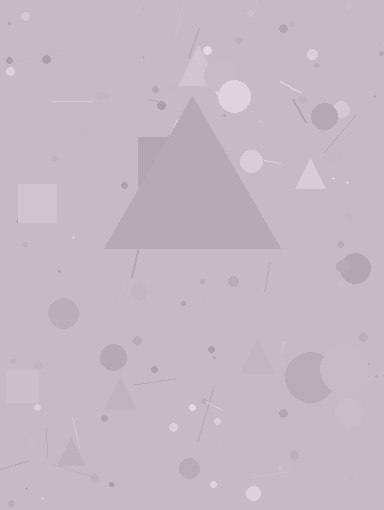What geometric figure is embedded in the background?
A triangle is embedded in the background.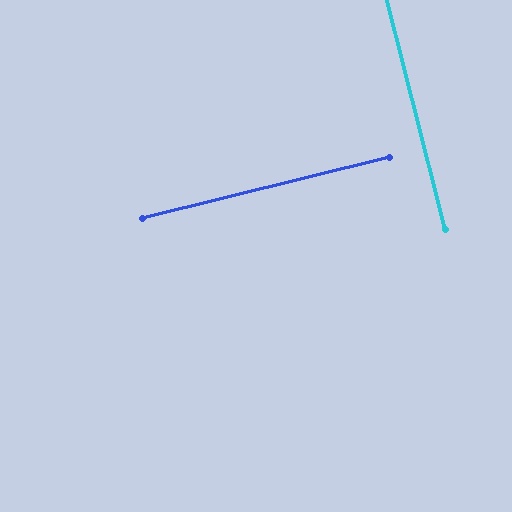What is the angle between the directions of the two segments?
Approximately 90 degrees.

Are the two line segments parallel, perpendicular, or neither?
Perpendicular — they meet at approximately 90°.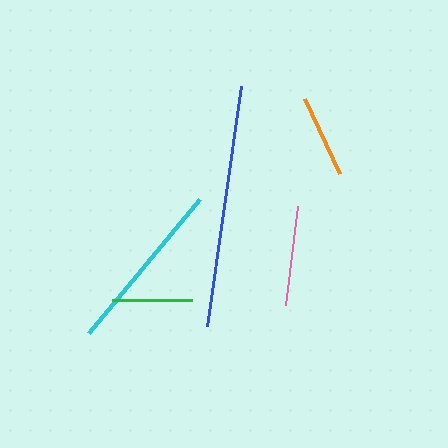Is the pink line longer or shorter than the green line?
The pink line is longer than the green line.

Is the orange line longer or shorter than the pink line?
The pink line is longer than the orange line.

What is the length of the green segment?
The green segment is approximately 79 pixels long.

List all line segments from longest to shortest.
From longest to shortest: blue, cyan, pink, orange, green.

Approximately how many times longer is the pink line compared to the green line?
The pink line is approximately 1.3 times the length of the green line.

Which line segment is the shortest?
The green line is the shortest at approximately 79 pixels.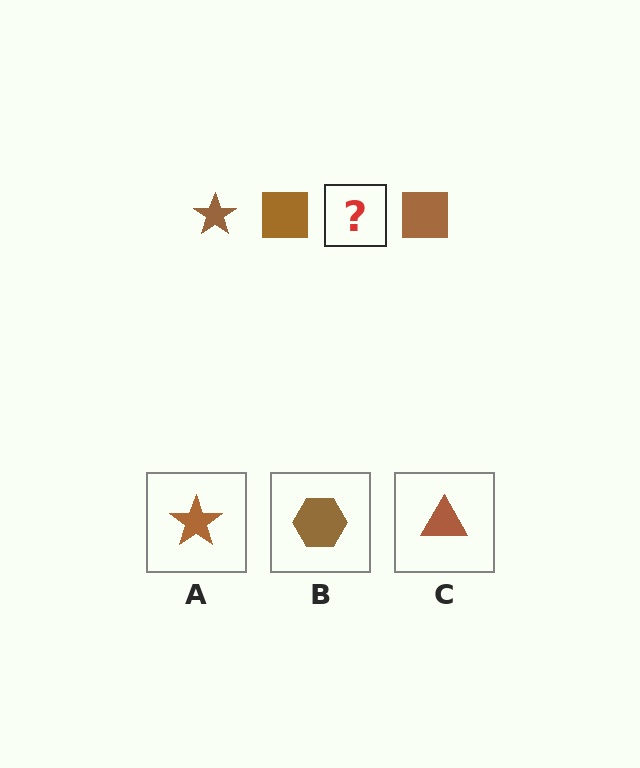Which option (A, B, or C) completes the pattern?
A.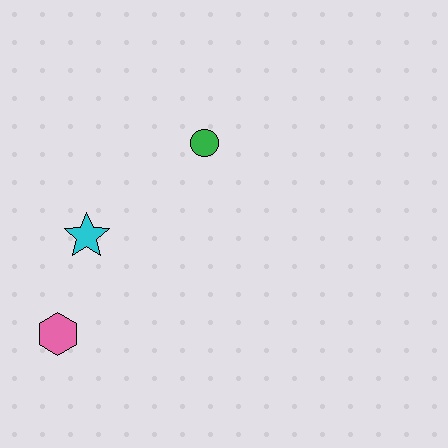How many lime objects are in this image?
There are no lime objects.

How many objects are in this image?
There are 3 objects.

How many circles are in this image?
There is 1 circle.